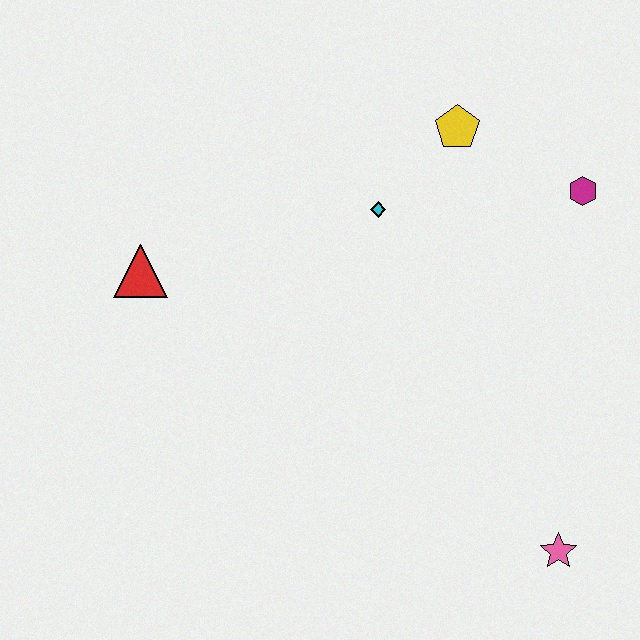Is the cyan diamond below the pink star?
No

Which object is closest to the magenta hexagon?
The yellow pentagon is closest to the magenta hexagon.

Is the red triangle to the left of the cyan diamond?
Yes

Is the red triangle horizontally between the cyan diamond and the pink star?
No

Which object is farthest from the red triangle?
The pink star is farthest from the red triangle.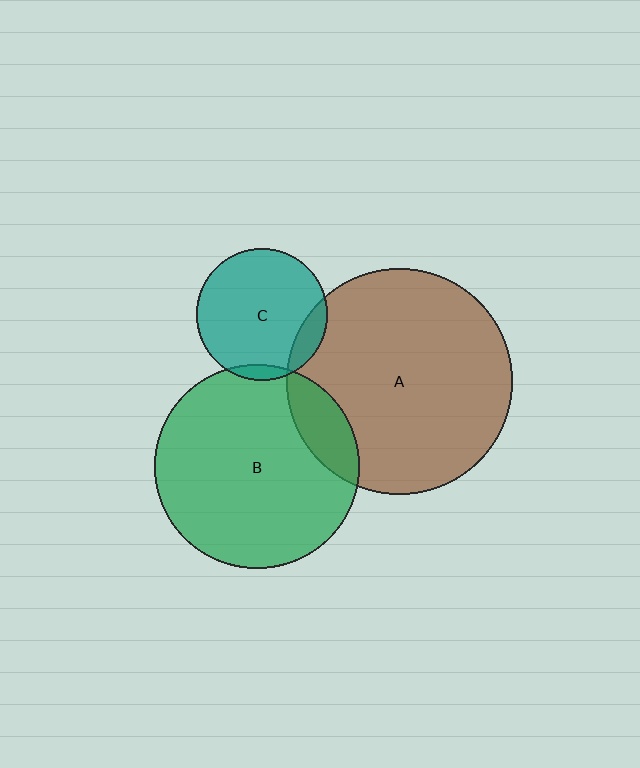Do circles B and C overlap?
Yes.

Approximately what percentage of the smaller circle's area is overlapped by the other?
Approximately 5%.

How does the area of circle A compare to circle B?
Approximately 1.2 times.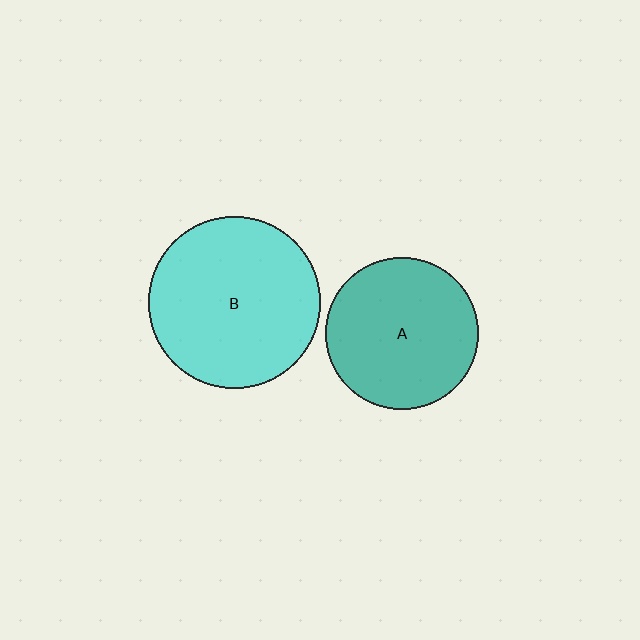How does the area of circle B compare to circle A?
Approximately 1.3 times.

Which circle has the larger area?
Circle B (cyan).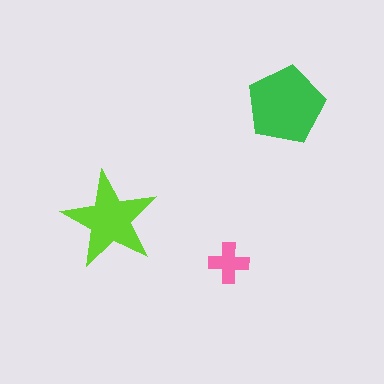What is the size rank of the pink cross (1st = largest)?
3rd.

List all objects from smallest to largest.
The pink cross, the lime star, the green pentagon.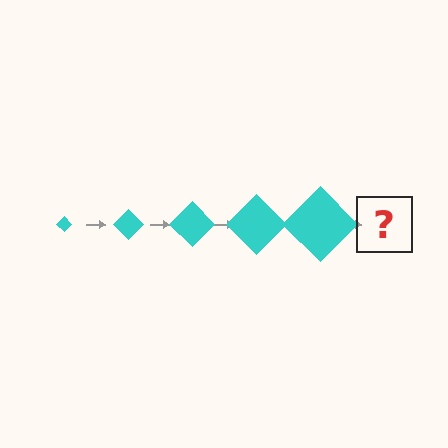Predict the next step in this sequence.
The next step is a cyan diamond, larger than the previous one.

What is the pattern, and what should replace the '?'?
The pattern is that the diamond gets progressively larger each step. The '?' should be a cyan diamond, larger than the previous one.